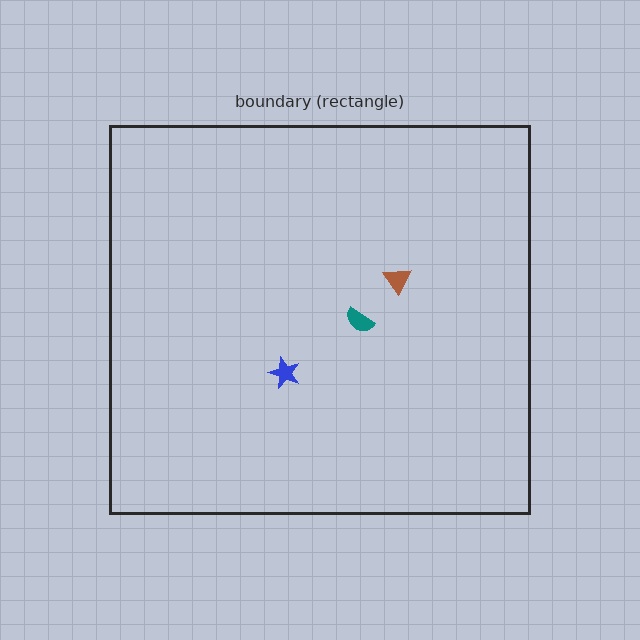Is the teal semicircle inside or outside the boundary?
Inside.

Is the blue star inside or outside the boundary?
Inside.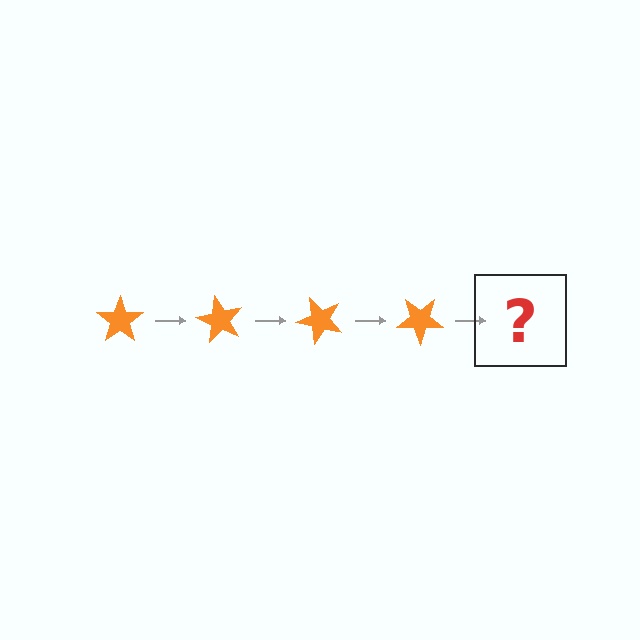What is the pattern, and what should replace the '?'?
The pattern is that the star rotates 60 degrees each step. The '?' should be an orange star rotated 240 degrees.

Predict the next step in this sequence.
The next step is an orange star rotated 240 degrees.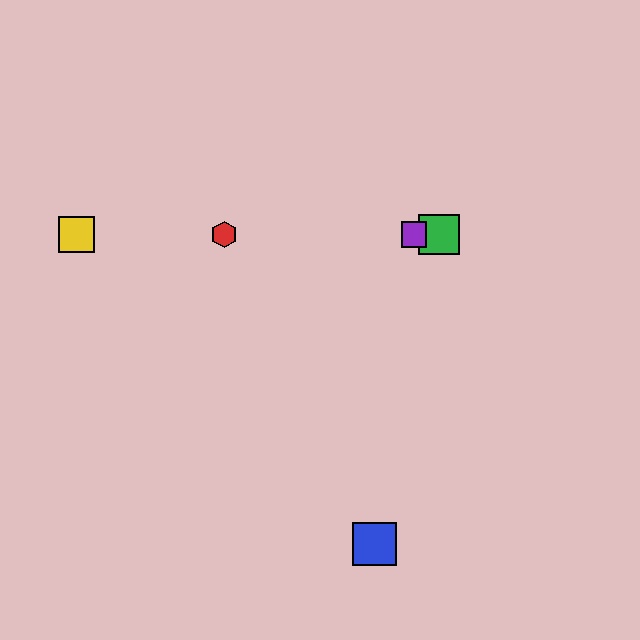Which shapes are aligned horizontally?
The red hexagon, the green square, the yellow square, the purple square are aligned horizontally.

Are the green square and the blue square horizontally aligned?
No, the green square is at y≈234 and the blue square is at y≈544.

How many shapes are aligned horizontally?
4 shapes (the red hexagon, the green square, the yellow square, the purple square) are aligned horizontally.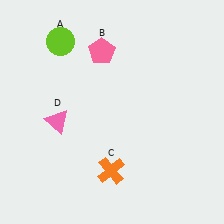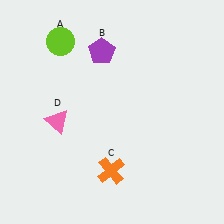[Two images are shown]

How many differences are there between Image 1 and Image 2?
There is 1 difference between the two images.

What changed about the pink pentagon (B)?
In Image 1, B is pink. In Image 2, it changed to purple.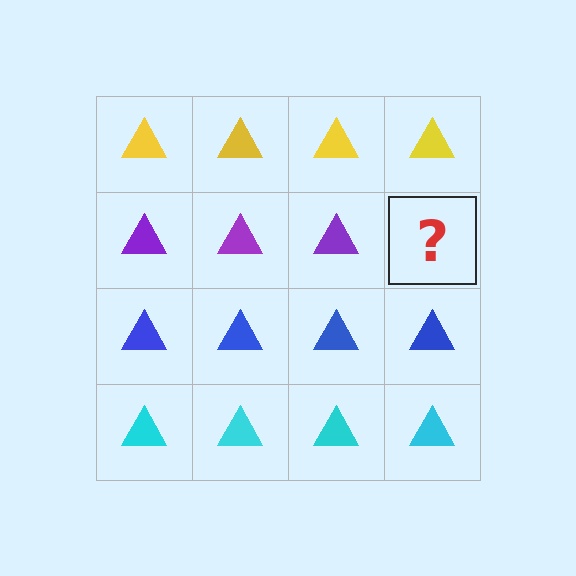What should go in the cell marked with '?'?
The missing cell should contain a purple triangle.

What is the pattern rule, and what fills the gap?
The rule is that each row has a consistent color. The gap should be filled with a purple triangle.